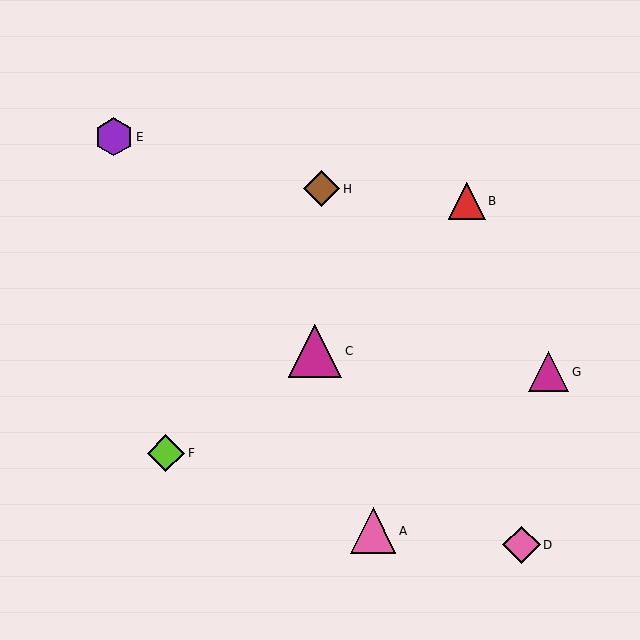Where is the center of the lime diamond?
The center of the lime diamond is at (166, 453).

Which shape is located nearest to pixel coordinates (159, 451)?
The lime diamond (labeled F) at (166, 453) is nearest to that location.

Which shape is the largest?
The magenta triangle (labeled C) is the largest.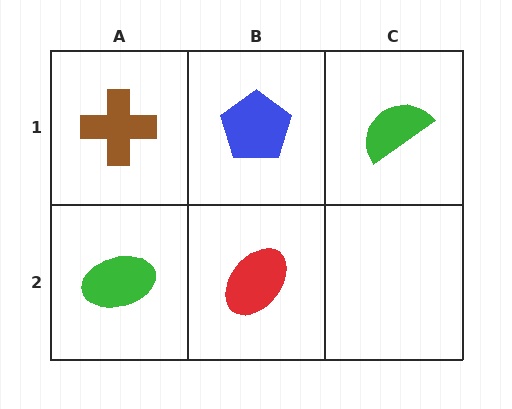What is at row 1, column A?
A brown cross.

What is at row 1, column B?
A blue pentagon.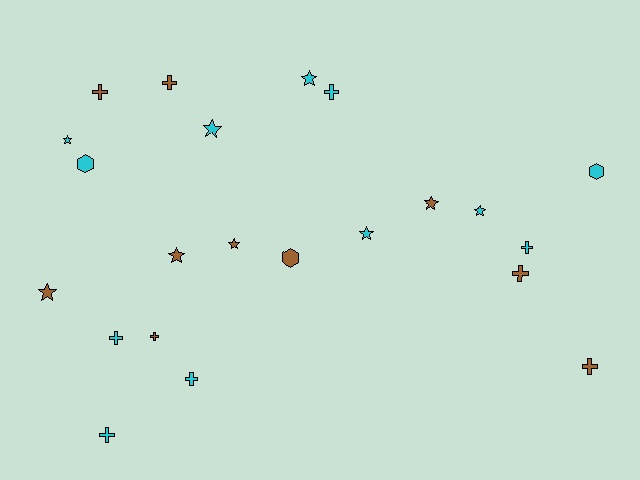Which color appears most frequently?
Cyan, with 12 objects.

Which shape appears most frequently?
Cross, with 10 objects.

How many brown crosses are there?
There are 5 brown crosses.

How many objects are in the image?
There are 22 objects.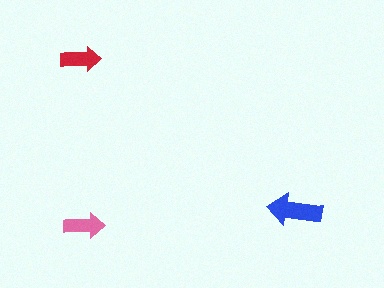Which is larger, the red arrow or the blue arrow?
The blue one.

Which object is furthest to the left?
The red arrow is leftmost.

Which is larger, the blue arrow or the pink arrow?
The blue one.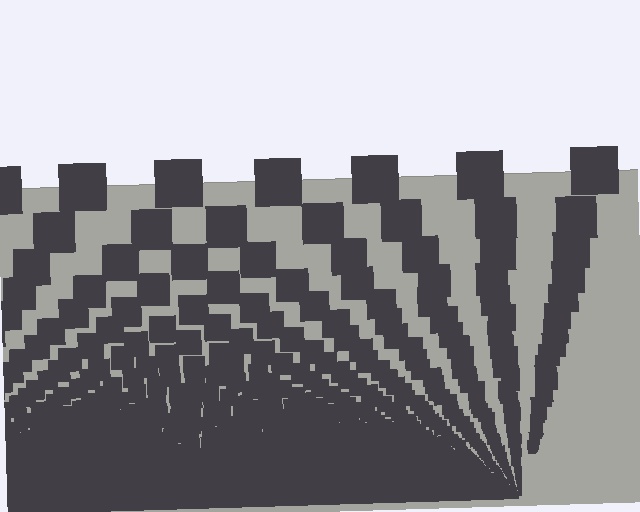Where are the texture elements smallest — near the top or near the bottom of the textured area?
Near the bottom.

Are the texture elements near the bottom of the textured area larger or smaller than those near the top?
Smaller. The gradient is inverted — elements near the bottom are smaller and denser.